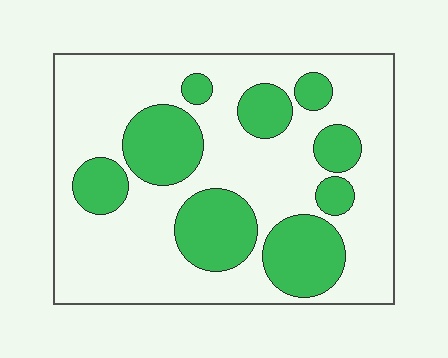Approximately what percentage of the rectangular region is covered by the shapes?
Approximately 30%.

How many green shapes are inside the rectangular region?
9.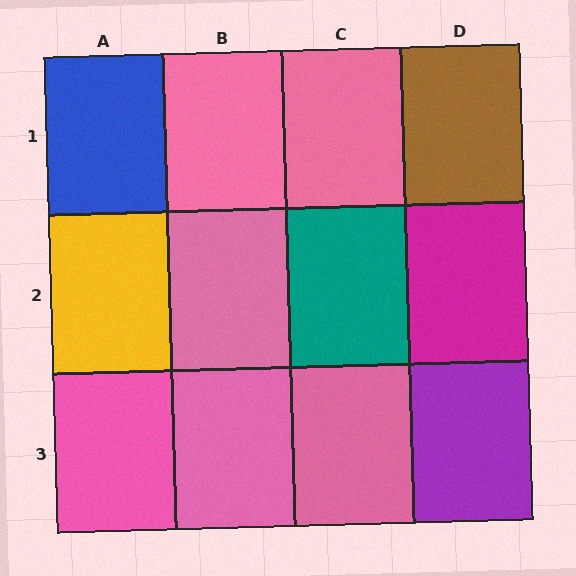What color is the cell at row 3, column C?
Pink.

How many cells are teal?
1 cell is teal.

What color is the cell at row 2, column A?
Yellow.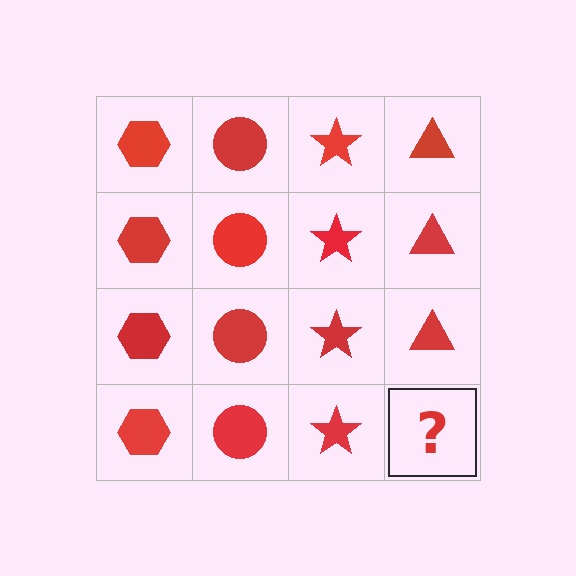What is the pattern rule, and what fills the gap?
The rule is that each column has a consistent shape. The gap should be filled with a red triangle.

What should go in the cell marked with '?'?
The missing cell should contain a red triangle.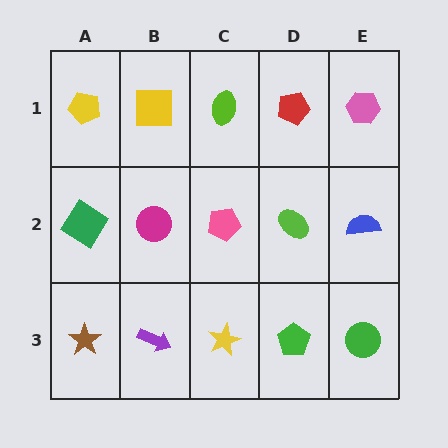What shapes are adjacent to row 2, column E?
A pink hexagon (row 1, column E), a green circle (row 3, column E), a lime ellipse (row 2, column D).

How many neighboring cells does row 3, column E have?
2.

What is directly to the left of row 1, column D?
A lime ellipse.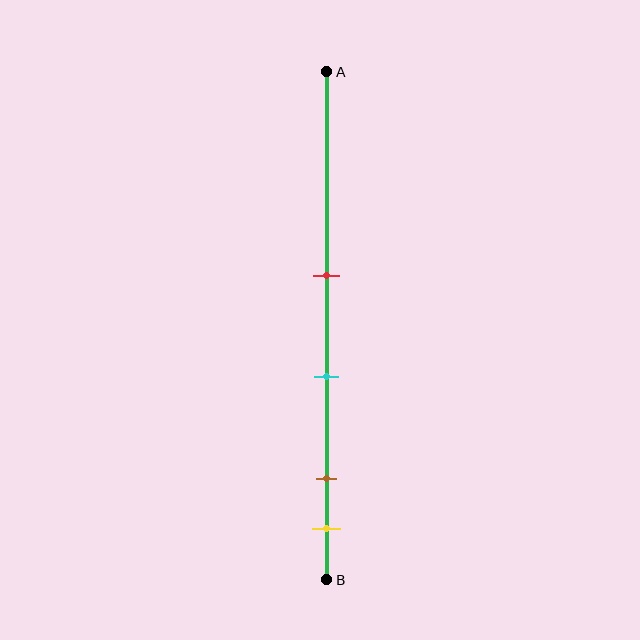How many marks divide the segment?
There are 4 marks dividing the segment.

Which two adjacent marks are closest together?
The brown and yellow marks are the closest adjacent pair.